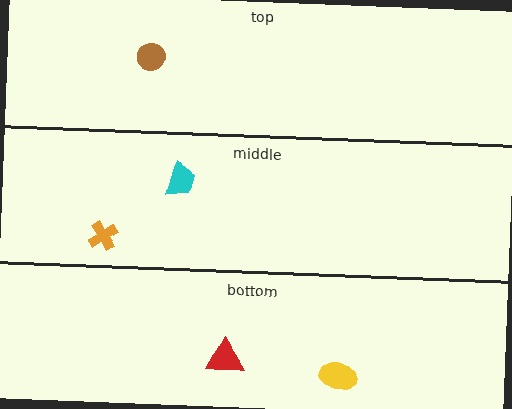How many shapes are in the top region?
1.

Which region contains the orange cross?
The middle region.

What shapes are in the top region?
The brown circle.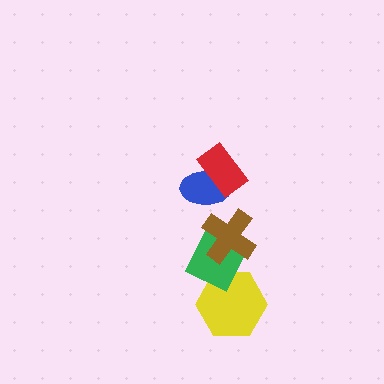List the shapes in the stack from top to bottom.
From top to bottom: the red rectangle, the blue ellipse, the brown cross, the green diamond, the yellow hexagon.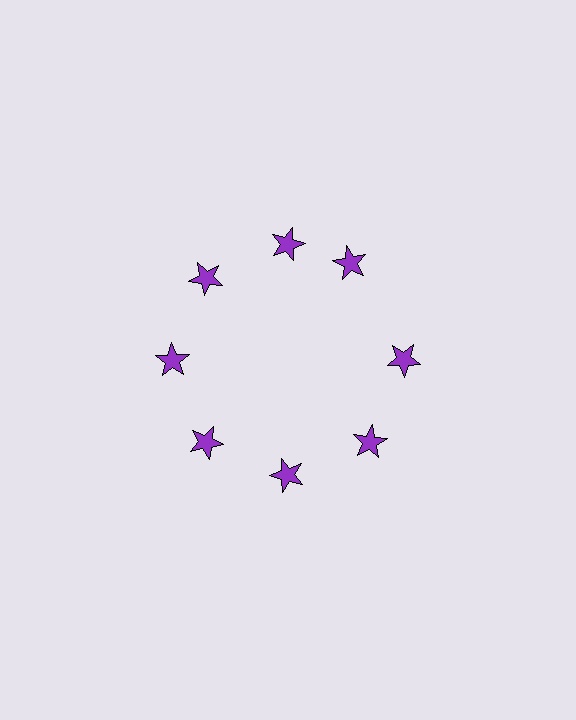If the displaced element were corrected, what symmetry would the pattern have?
It would have 8-fold rotational symmetry — the pattern would map onto itself every 45 degrees.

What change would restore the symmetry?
The symmetry would be restored by rotating it back into even spacing with its neighbors so that all 8 stars sit at equal angles and equal distance from the center.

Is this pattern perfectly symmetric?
No. The 8 purple stars are arranged in a ring, but one element near the 2 o'clock position is rotated out of alignment along the ring, breaking the 8-fold rotational symmetry.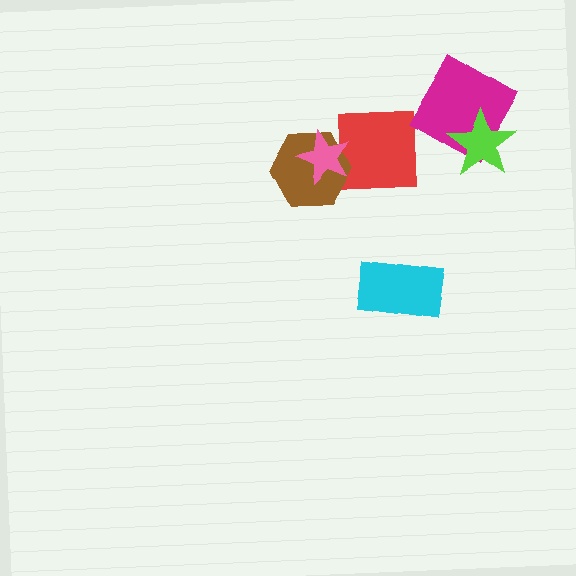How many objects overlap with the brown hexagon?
2 objects overlap with the brown hexagon.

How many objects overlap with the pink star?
2 objects overlap with the pink star.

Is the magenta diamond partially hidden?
Yes, it is partially covered by another shape.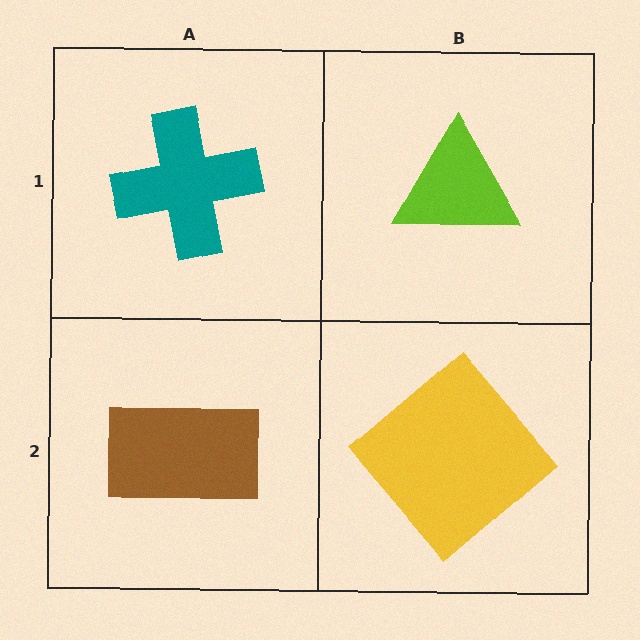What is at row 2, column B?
A yellow diamond.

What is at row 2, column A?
A brown rectangle.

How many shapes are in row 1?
2 shapes.